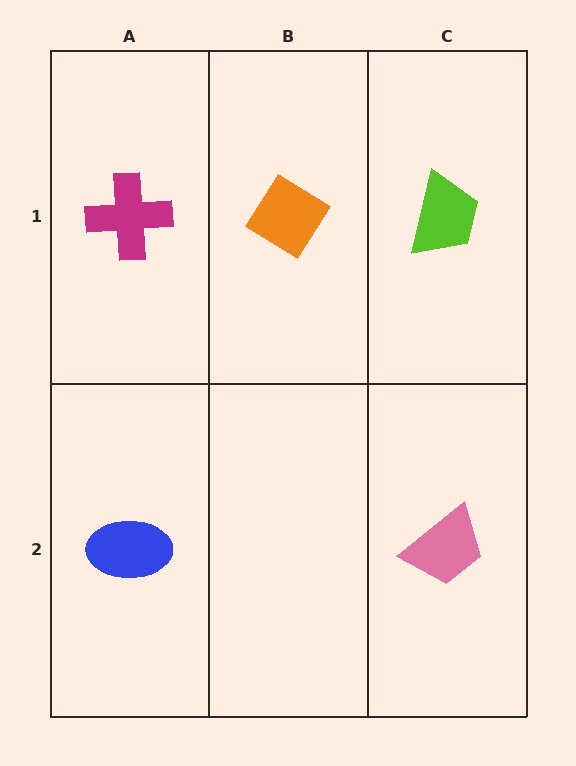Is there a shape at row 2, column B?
No, that cell is empty.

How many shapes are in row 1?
3 shapes.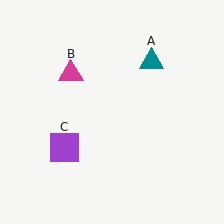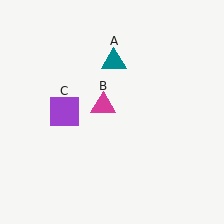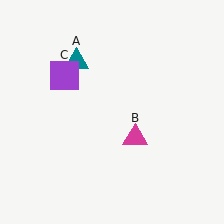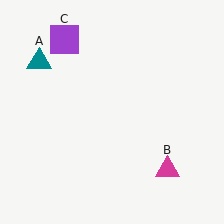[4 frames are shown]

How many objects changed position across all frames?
3 objects changed position: teal triangle (object A), magenta triangle (object B), purple square (object C).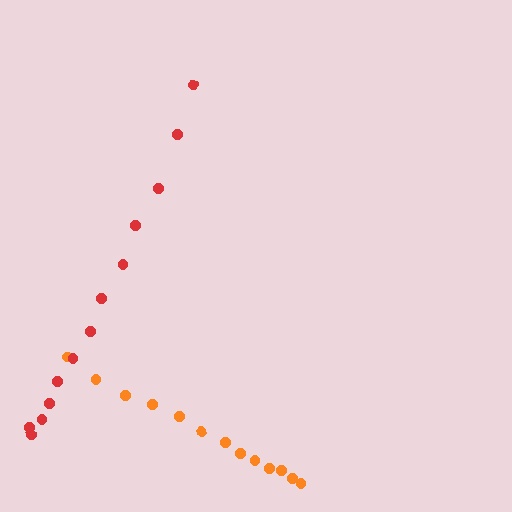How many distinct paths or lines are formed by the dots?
There are 2 distinct paths.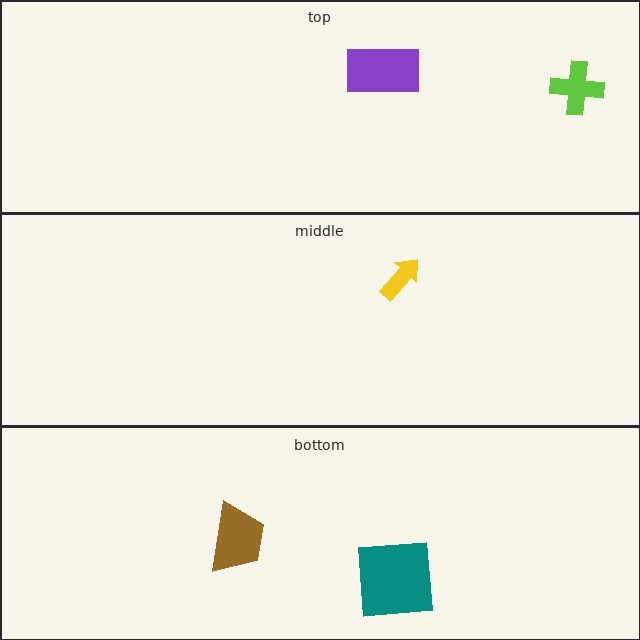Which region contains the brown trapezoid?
The bottom region.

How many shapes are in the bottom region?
2.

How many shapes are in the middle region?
1.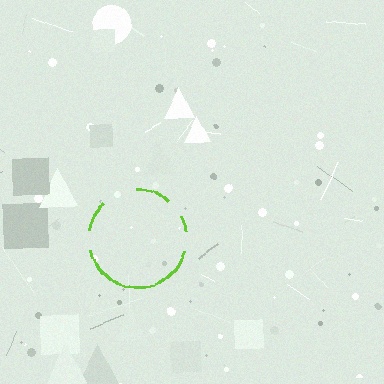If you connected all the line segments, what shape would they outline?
They would outline a circle.